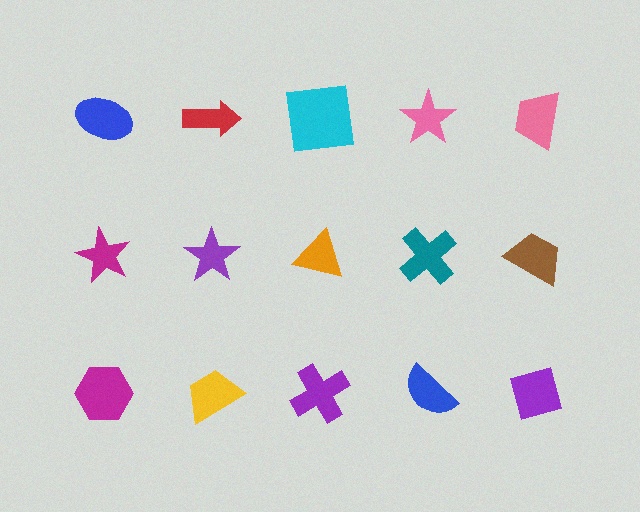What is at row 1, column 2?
A red arrow.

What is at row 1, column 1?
A blue ellipse.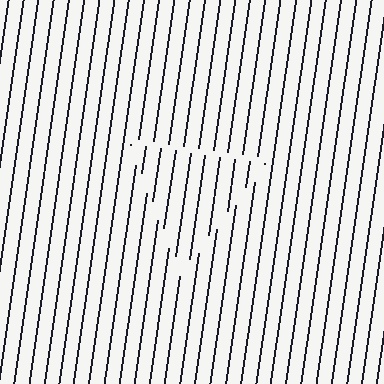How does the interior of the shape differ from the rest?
The interior of the shape contains the same grating, shifted by half a period — the contour is defined by the phase discontinuity where line-ends from the inner and outer gratings abut.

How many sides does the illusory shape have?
3 sides — the line-ends trace a triangle.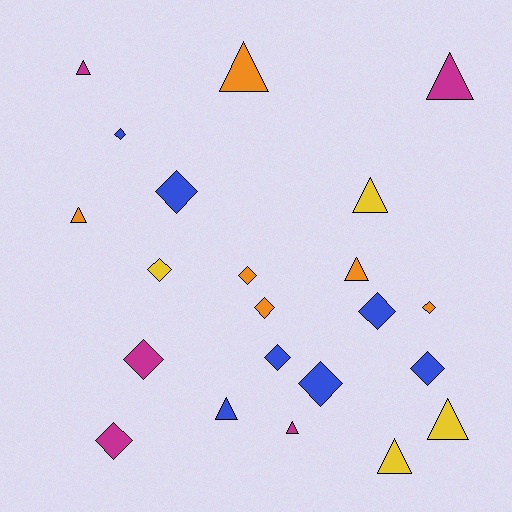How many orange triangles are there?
There are 3 orange triangles.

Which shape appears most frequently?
Diamond, with 12 objects.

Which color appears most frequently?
Blue, with 7 objects.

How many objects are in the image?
There are 22 objects.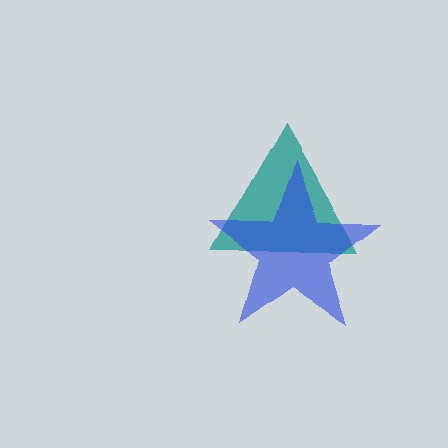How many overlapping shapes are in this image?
There are 2 overlapping shapes in the image.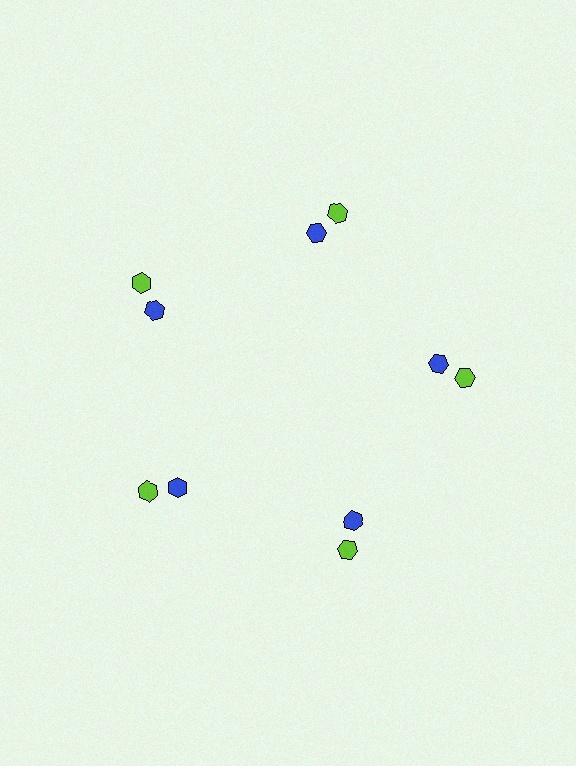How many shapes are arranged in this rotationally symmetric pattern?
There are 10 shapes, arranged in 5 groups of 2.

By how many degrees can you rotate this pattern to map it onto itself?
The pattern maps onto itself every 72 degrees of rotation.